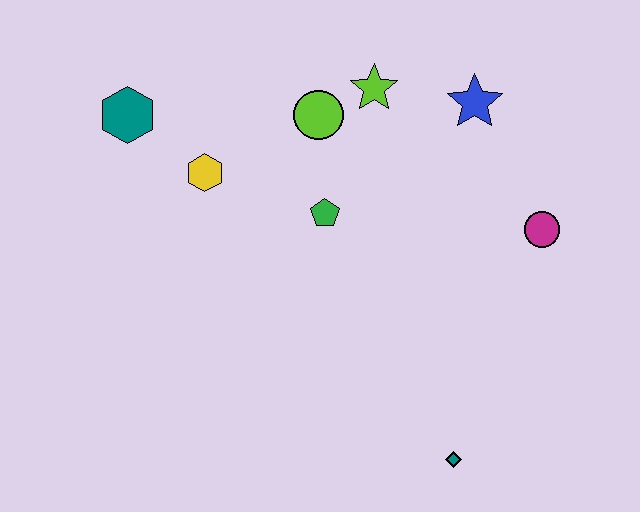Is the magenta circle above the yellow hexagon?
No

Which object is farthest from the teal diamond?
The teal hexagon is farthest from the teal diamond.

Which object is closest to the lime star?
The lime circle is closest to the lime star.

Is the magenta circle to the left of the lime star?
No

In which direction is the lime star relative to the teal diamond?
The lime star is above the teal diamond.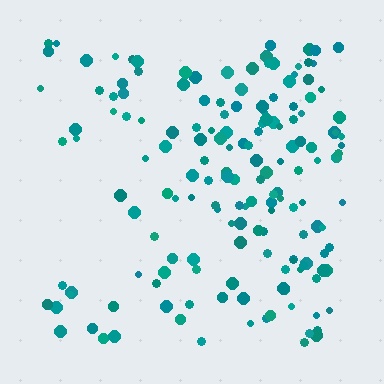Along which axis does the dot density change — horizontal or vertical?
Horizontal.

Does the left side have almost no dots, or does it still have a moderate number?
Still a moderate number, just noticeably fewer than the right.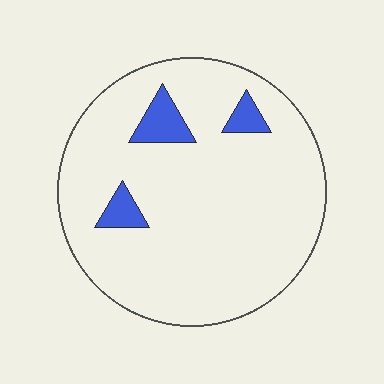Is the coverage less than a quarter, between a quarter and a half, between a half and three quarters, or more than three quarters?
Less than a quarter.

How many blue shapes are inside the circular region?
3.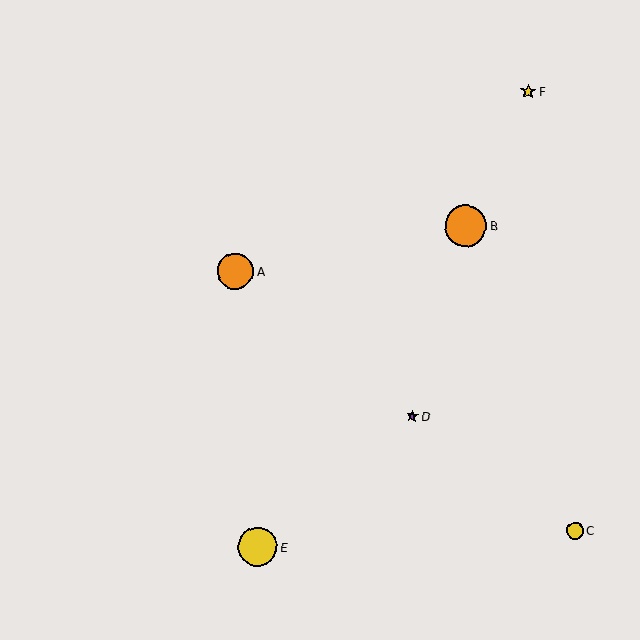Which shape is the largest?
The orange circle (labeled B) is the largest.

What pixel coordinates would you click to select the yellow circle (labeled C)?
Click at (575, 531) to select the yellow circle C.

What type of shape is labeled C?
Shape C is a yellow circle.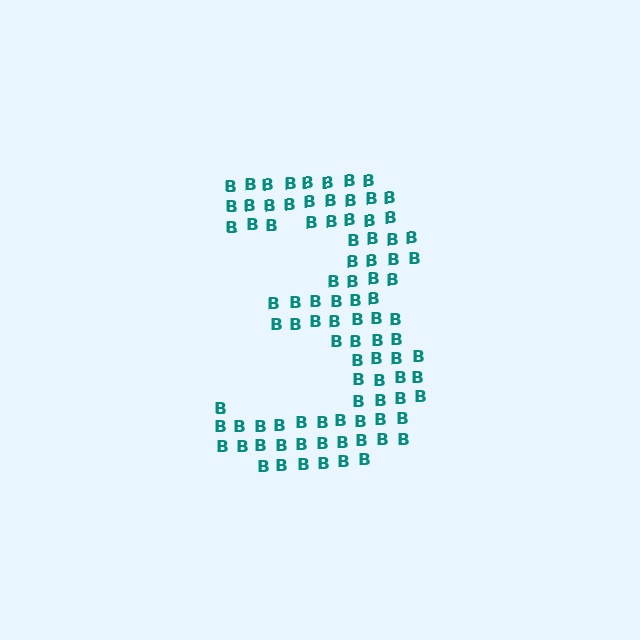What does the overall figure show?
The overall figure shows the digit 3.